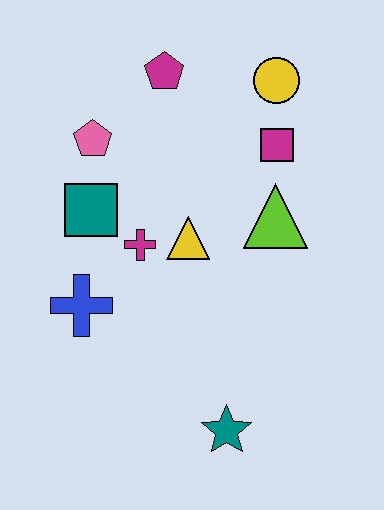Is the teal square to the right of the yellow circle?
No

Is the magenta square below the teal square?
No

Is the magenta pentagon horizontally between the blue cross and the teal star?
Yes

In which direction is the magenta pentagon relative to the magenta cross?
The magenta pentagon is above the magenta cross.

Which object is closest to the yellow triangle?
The magenta cross is closest to the yellow triangle.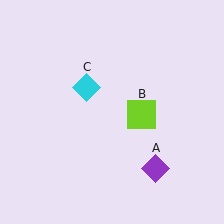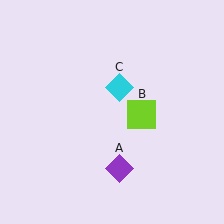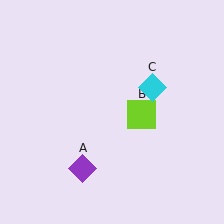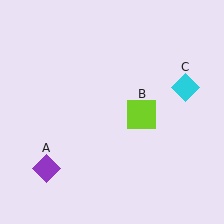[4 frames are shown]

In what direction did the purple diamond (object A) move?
The purple diamond (object A) moved left.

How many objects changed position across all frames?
2 objects changed position: purple diamond (object A), cyan diamond (object C).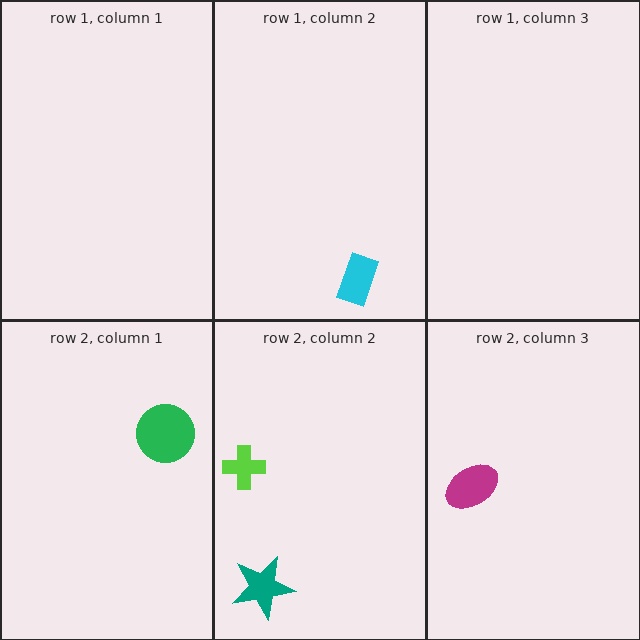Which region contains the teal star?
The row 2, column 2 region.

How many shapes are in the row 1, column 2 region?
1.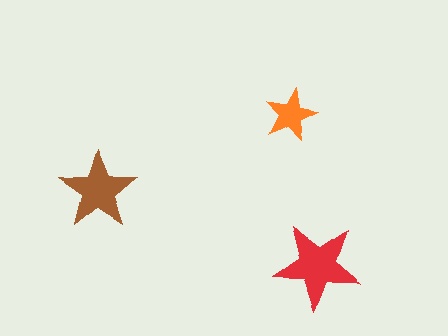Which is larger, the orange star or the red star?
The red one.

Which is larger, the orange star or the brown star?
The brown one.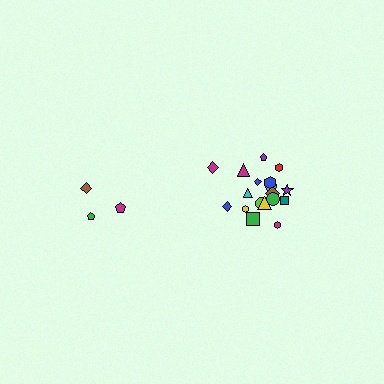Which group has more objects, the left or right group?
The right group.